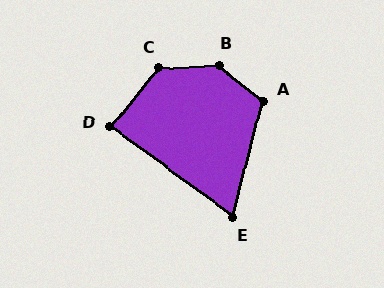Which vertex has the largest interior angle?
B, at approximately 138 degrees.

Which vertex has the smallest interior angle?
E, at approximately 69 degrees.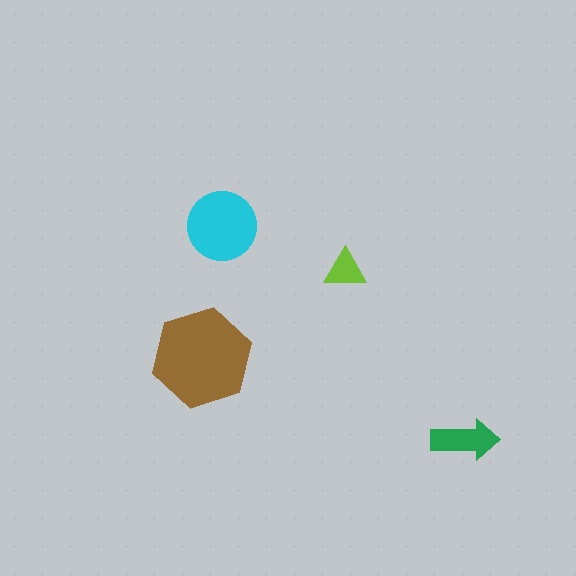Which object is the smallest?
The lime triangle.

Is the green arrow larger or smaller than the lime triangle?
Larger.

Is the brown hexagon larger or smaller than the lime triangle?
Larger.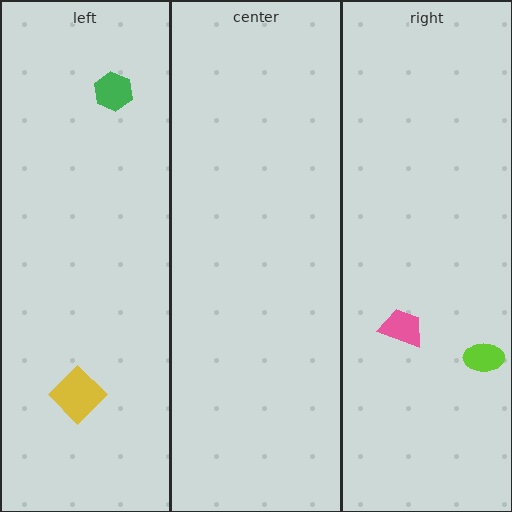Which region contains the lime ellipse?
The right region.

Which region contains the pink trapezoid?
The right region.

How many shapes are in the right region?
2.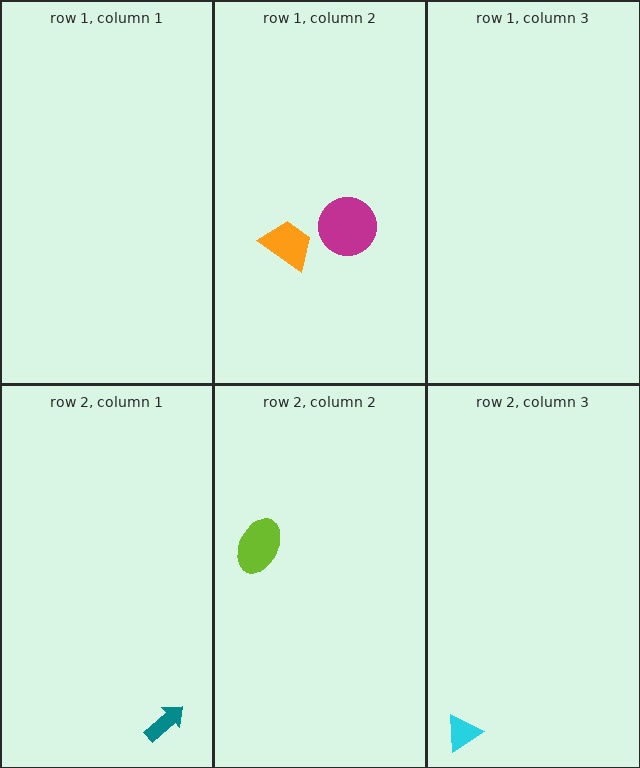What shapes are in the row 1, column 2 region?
The magenta circle, the orange trapezoid.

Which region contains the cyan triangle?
The row 2, column 3 region.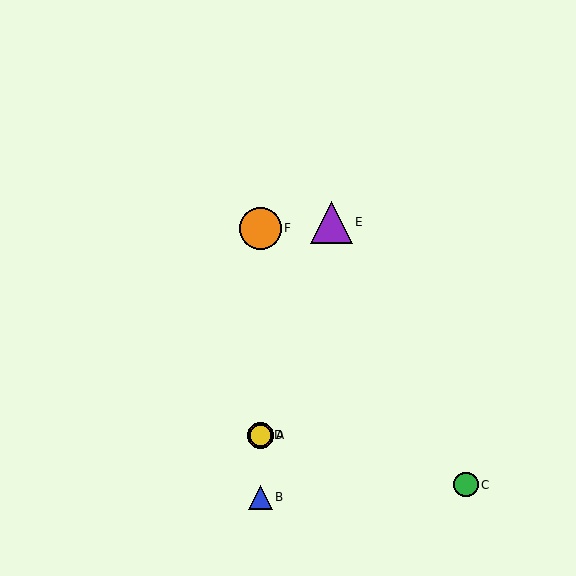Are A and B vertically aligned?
Yes, both are at x≈260.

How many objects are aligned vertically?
4 objects (A, B, D, F) are aligned vertically.